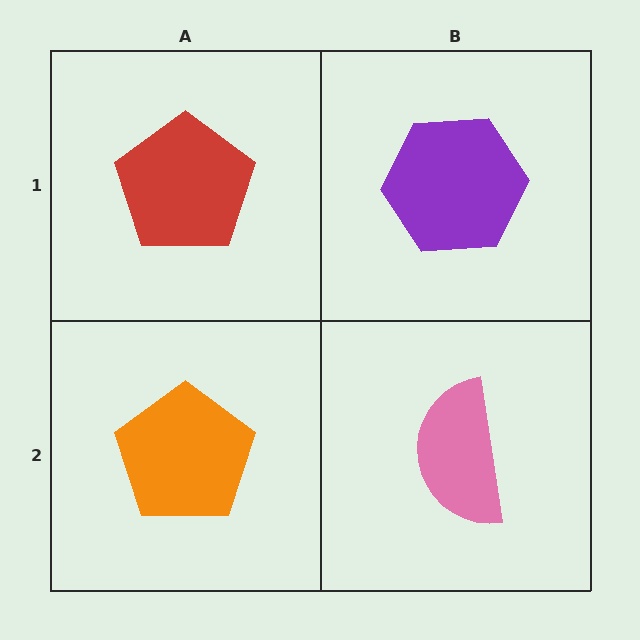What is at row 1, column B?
A purple hexagon.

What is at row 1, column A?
A red pentagon.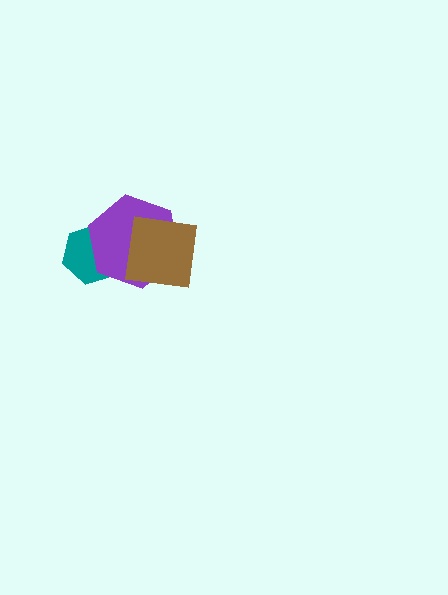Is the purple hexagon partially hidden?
Yes, it is partially covered by another shape.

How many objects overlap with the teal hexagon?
1 object overlaps with the teal hexagon.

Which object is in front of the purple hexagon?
The brown square is in front of the purple hexagon.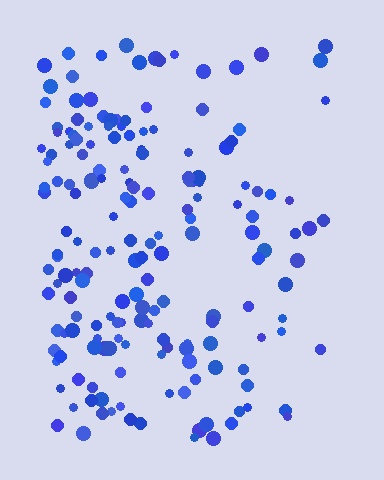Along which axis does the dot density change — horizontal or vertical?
Horizontal.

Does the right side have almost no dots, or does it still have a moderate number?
Still a moderate number, just noticeably fewer than the left.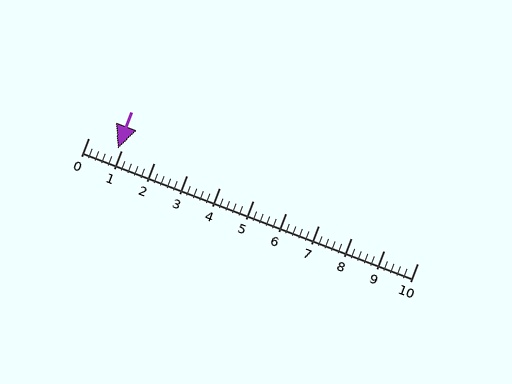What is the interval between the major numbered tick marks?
The major tick marks are spaced 1 units apart.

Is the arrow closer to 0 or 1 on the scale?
The arrow is closer to 1.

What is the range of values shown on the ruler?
The ruler shows values from 0 to 10.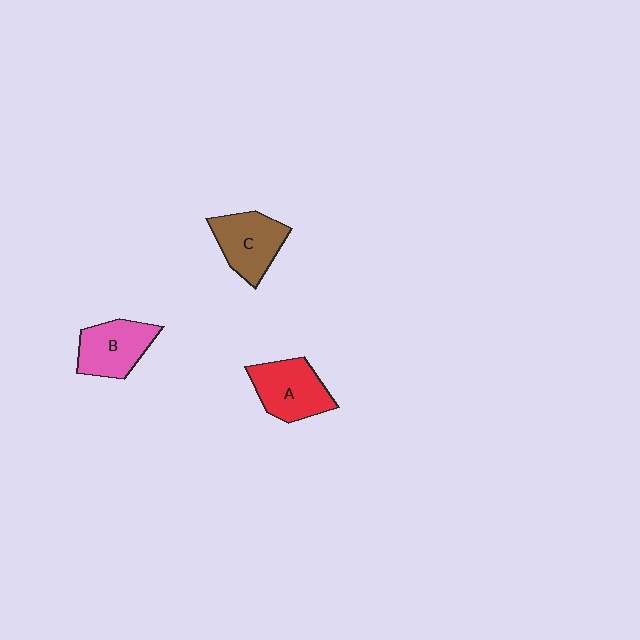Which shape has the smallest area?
Shape B (pink).